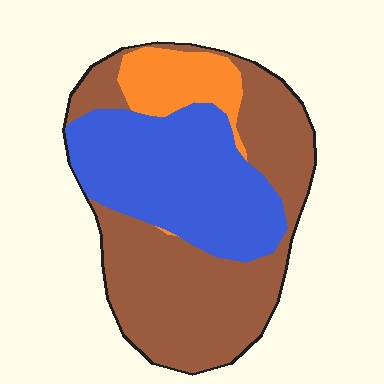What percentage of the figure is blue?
Blue covers 37% of the figure.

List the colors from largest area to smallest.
From largest to smallest: brown, blue, orange.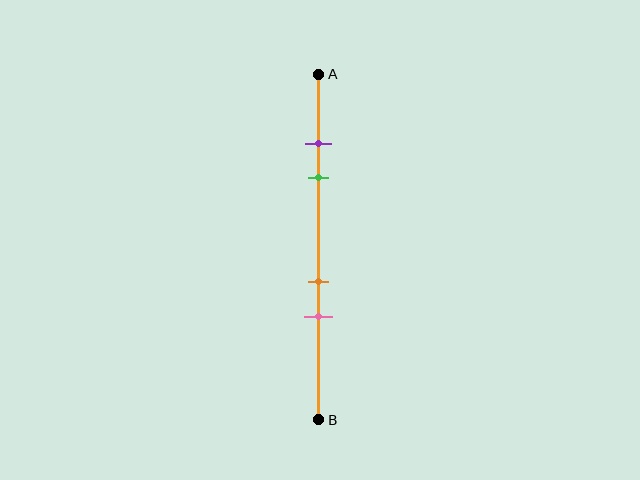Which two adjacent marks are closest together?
The purple and green marks are the closest adjacent pair.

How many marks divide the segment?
There are 4 marks dividing the segment.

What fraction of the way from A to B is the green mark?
The green mark is approximately 30% (0.3) of the way from A to B.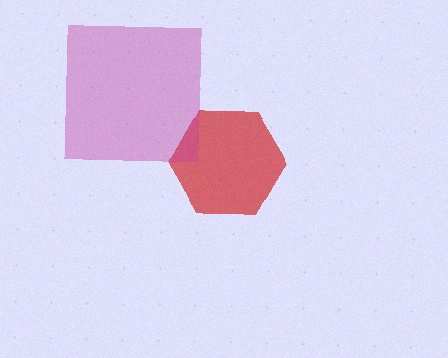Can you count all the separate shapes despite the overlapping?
Yes, there are 2 separate shapes.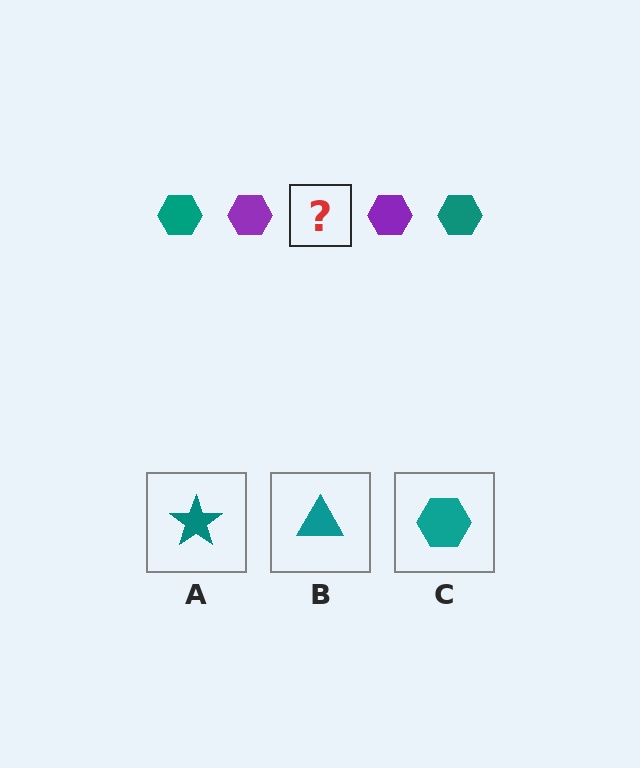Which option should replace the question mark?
Option C.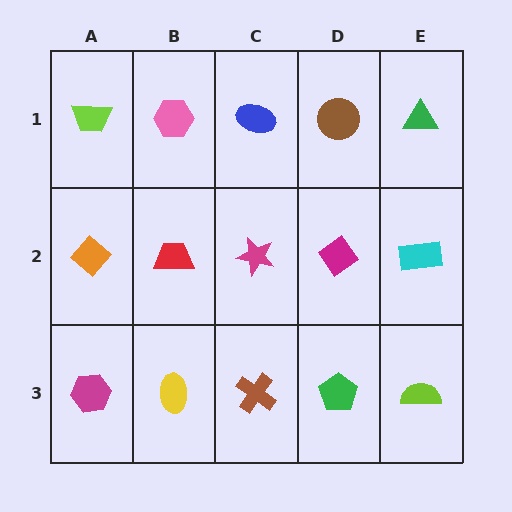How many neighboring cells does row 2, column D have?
4.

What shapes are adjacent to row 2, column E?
A green triangle (row 1, column E), a lime semicircle (row 3, column E), a magenta diamond (row 2, column D).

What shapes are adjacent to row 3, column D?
A magenta diamond (row 2, column D), a brown cross (row 3, column C), a lime semicircle (row 3, column E).